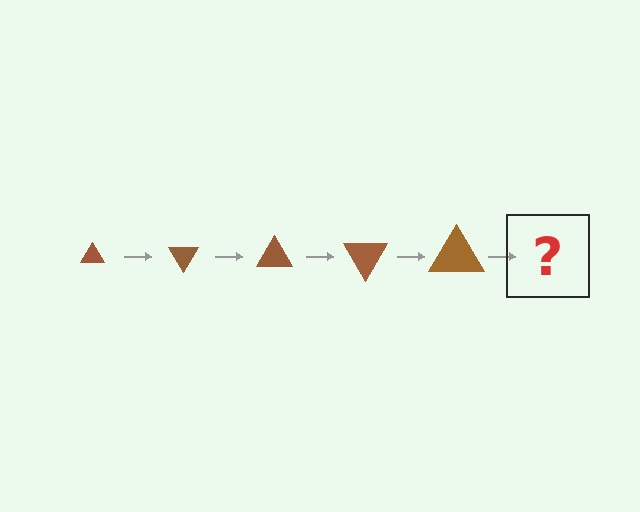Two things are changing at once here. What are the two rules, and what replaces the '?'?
The two rules are that the triangle grows larger each step and it rotates 60 degrees each step. The '?' should be a triangle, larger than the previous one and rotated 300 degrees from the start.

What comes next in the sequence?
The next element should be a triangle, larger than the previous one and rotated 300 degrees from the start.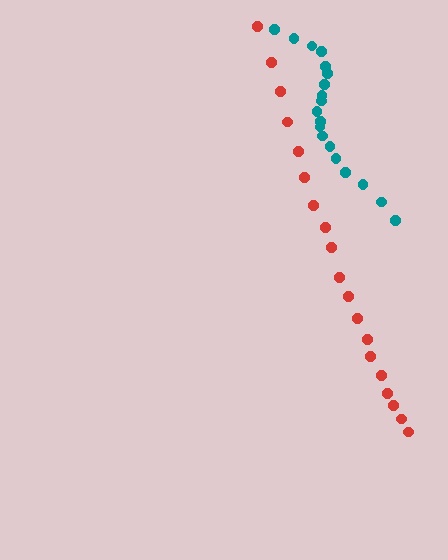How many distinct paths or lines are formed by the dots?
There are 2 distinct paths.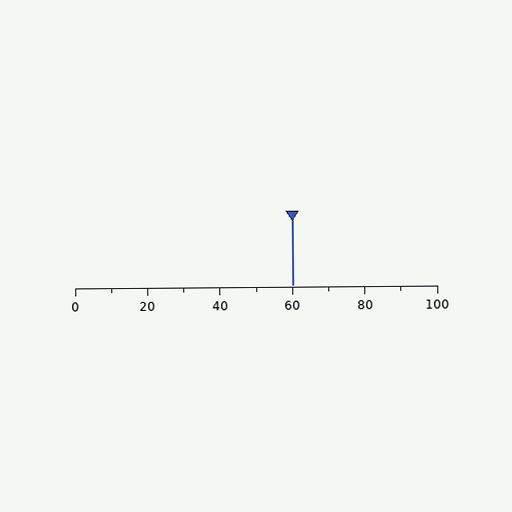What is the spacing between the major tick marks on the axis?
The major ticks are spaced 20 apart.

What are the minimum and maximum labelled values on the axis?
The axis runs from 0 to 100.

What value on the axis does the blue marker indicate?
The marker indicates approximately 60.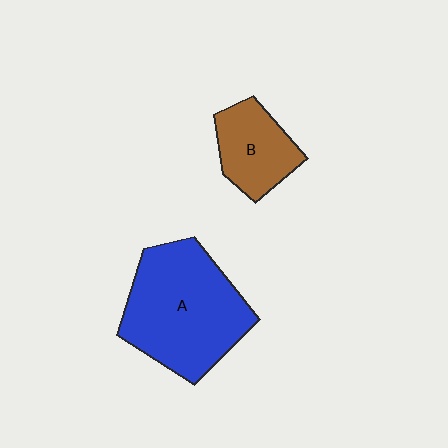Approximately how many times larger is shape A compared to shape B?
Approximately 2.2 times.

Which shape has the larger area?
Shape A (blue).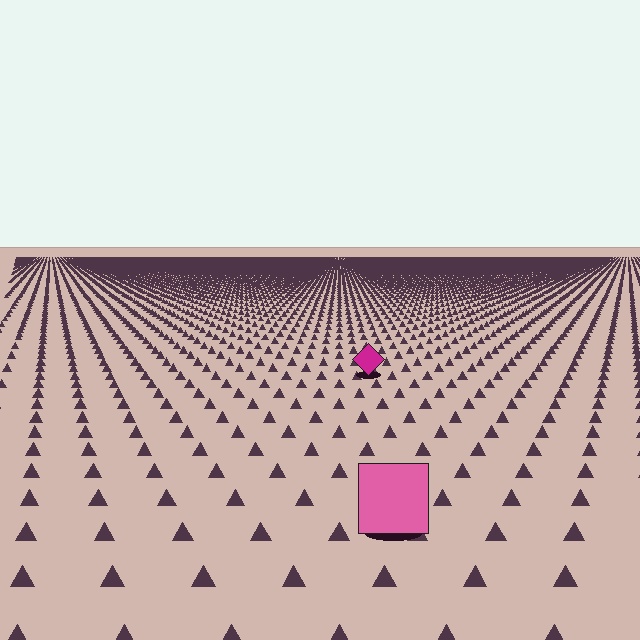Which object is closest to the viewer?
The pink square is closest. The texture marks near it are larger and more spread out.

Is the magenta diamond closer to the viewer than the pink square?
No. The pink square is closer — you can tell from the texture gradient: the ground texture is coarser near it.